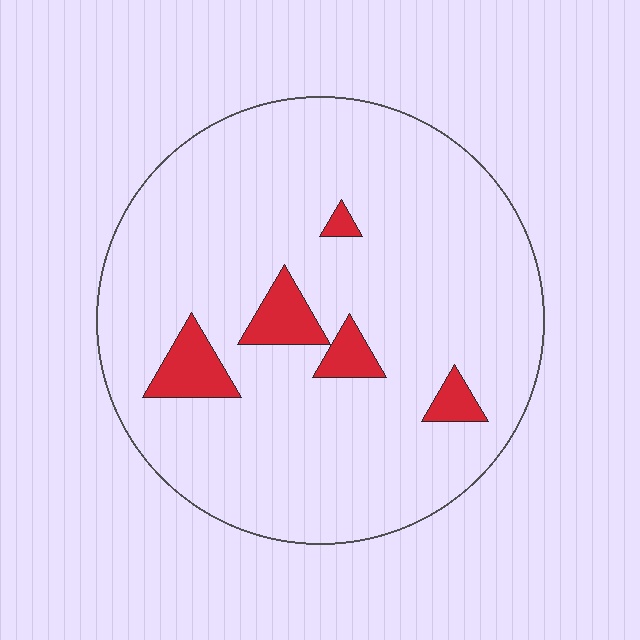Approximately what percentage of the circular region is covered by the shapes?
Approximately 10%.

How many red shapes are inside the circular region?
5.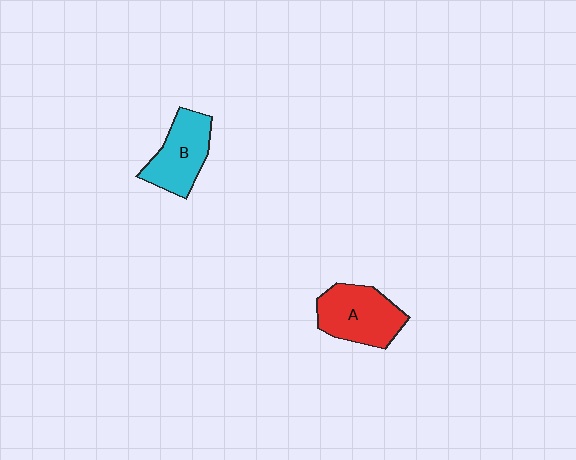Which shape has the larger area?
Shape A (red).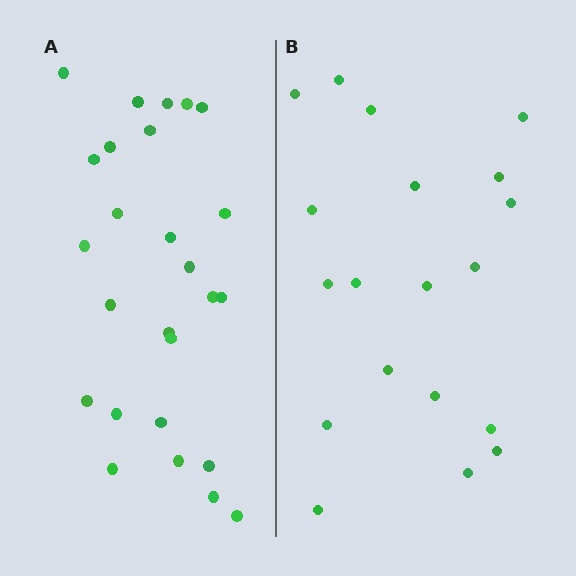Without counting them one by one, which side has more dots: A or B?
Region A (the left region) has more dots.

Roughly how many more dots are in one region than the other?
Region A has roughly 8 or so more dots than region B.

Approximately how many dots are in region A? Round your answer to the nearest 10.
About 30 dots. (The exact count is 26, which rounds to 30.)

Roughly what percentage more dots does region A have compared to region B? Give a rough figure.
About 35% more.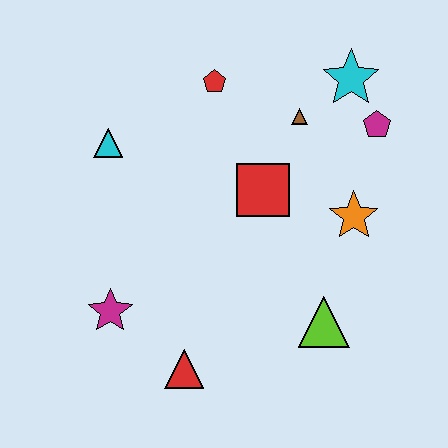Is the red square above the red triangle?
Yes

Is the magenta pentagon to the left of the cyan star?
No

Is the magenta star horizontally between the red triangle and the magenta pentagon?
No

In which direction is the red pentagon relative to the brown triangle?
The red pentagon is to the left of the brown triangle.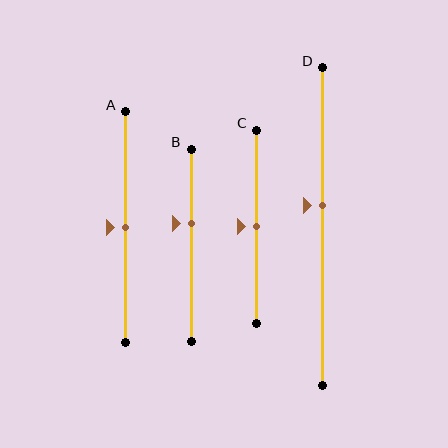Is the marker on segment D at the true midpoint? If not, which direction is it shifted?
No, the marker on segment D is shifted upward by about 7% of the segment length.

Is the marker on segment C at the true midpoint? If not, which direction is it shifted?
Yes, the marker on segment C is at the true midpoint.